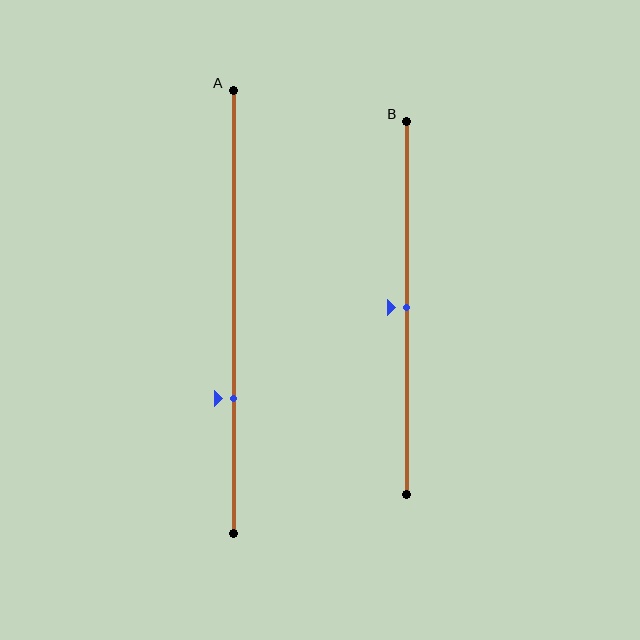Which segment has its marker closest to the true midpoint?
Segment B has its marker closest to the true midpoint.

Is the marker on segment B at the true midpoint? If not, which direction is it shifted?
Yes, the marker on segment B is at the true midpoint.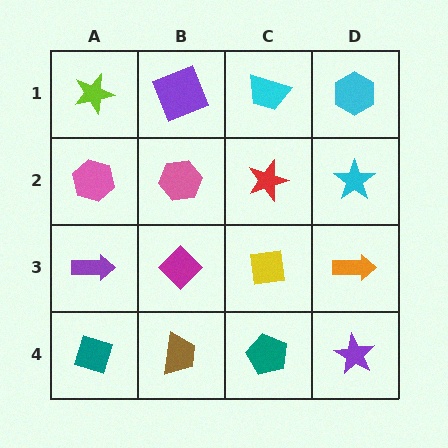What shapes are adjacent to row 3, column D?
A cyan star (row 2, column D), a purple star (row 4, column D), a yellow square (row 3, column C).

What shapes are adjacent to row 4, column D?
An orange arrow (row 3, column D), a teal pentagon (row 4, column C).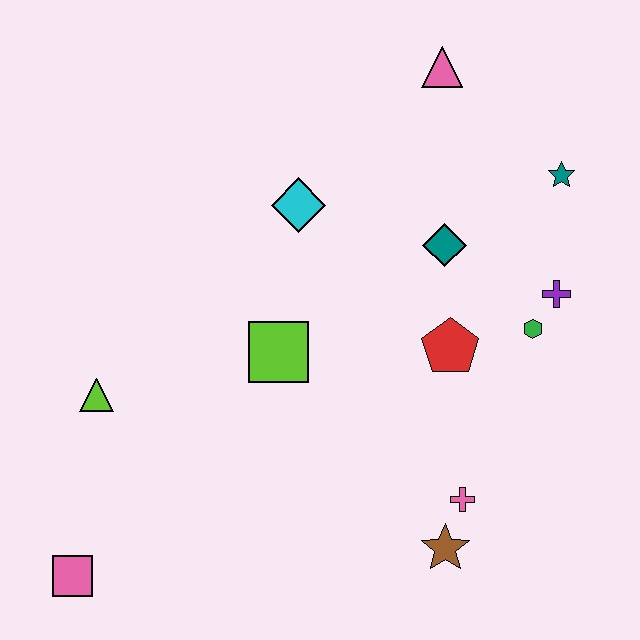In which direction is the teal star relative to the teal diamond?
The teal star is to the right of the teal diamond.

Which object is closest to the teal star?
The purple cross is closest to the teal star.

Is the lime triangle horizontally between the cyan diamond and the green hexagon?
No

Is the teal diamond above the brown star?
Yes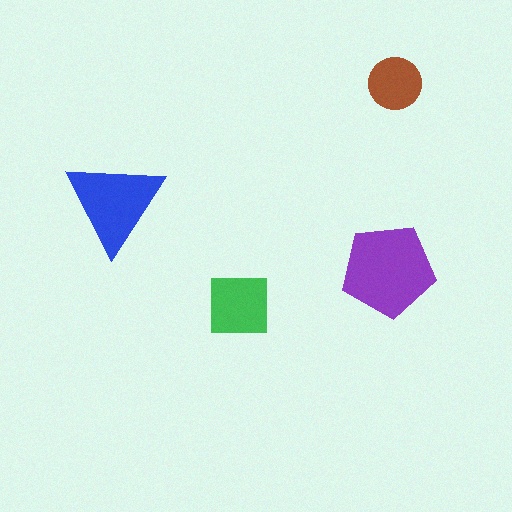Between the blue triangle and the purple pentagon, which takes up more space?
The purple pentagon.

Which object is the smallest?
The brown circle.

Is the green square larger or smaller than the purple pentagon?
Smaller.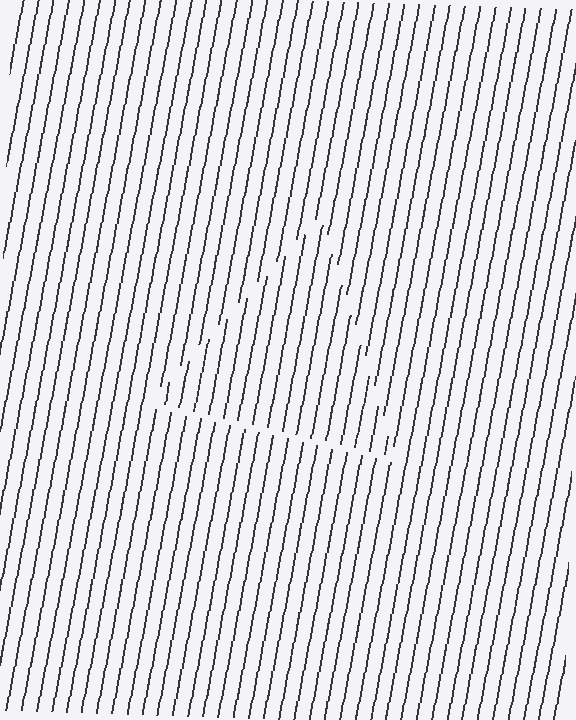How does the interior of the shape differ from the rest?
The interior of the shape contains the same grating, shifted by half a period — the contour is defined by the phase discontinuity where line-ends from the inner and outer gratings abut.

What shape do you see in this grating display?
An illusory triangle. The interior of the shape contains the same grating, shifted by half a period — the contour is defined by the phase discontinuity where line-ends from the inner and outer gratings abut.